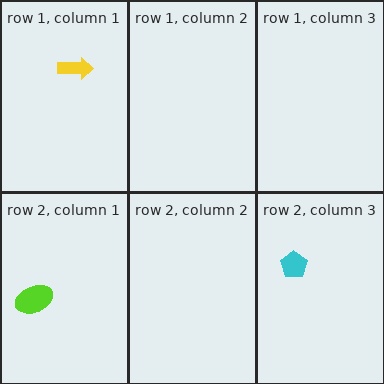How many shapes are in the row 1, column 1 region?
1.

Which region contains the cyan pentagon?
The row 2, column 3 region.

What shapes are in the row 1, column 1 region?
The yellow arrow.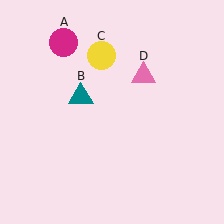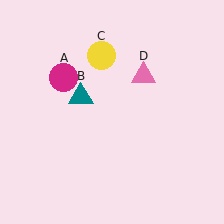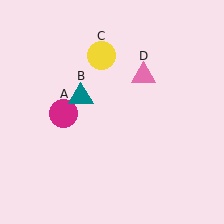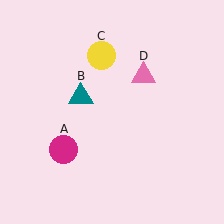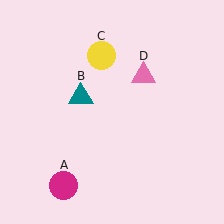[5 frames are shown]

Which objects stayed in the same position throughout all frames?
Teal triangle (object B) and yellow circle (object C) and pink triangle (object D) remained stationary.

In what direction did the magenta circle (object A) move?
The magenta circle (object A) moved down.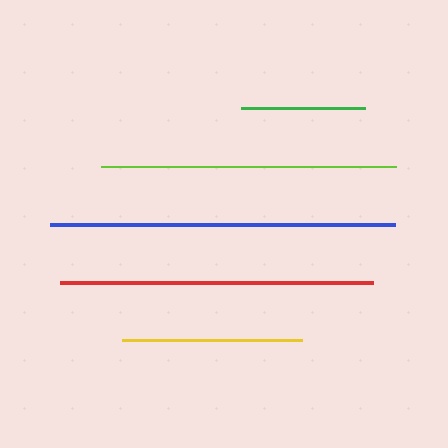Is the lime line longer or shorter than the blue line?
The blue line is longer than the lime line.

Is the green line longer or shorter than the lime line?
The lime line is longer than the green line.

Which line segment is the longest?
The blue line is the longest at approximately 344 pixels.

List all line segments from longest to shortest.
From longest to shortest: blue, red, lime, yellow, green.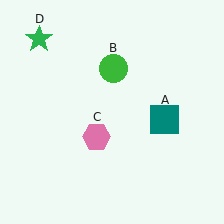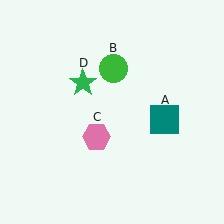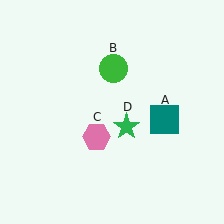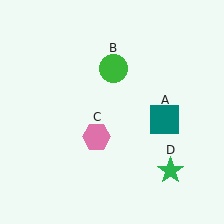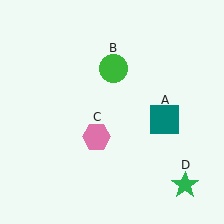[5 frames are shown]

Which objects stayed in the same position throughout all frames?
Teal square (object A) and green circle (object B) and pink hexagon (object C) remained stationary.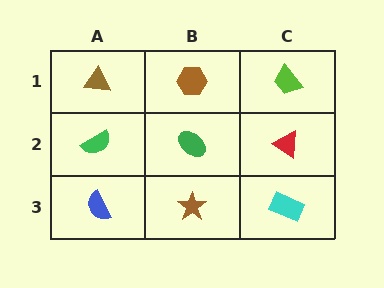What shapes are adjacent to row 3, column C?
A red triangle (row 2, column C), a brown star (row 3, column B).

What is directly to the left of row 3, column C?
A brown star.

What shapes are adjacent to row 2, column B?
A brown hexagon (row 1, column B), a brown star (row 3, column B), a green semicircle (row 2, column A), a red triangle (row 2, column C).